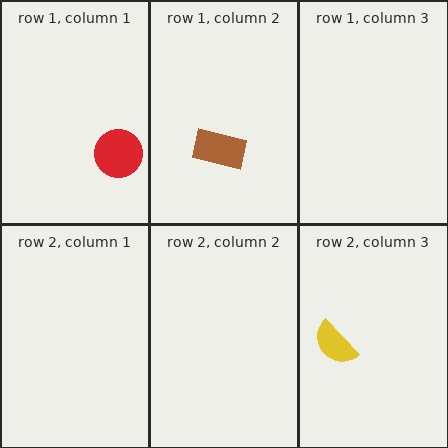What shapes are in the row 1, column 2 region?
The brown rectangle.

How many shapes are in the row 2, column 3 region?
1.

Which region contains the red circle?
The row 1, column 1 region.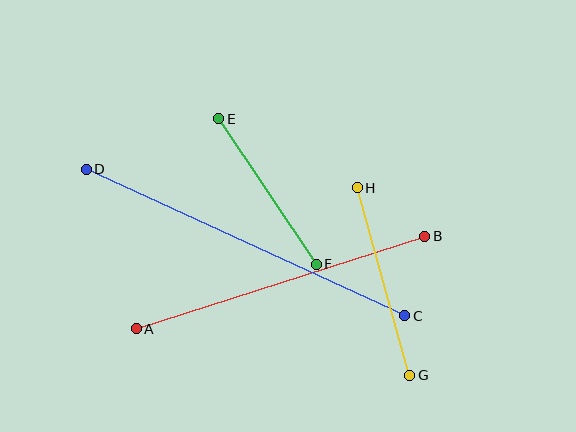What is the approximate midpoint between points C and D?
The midpoint is at approximately (246, 242) pixels.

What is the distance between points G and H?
The distance is approximately 195 pixels.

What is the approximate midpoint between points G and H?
The midpoint is at approximately (383, 282) pixels.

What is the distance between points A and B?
The distance is approximately 303 pixels.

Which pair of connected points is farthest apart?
Points C and D are farthest apart.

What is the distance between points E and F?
The distance is approximately 175 pixels.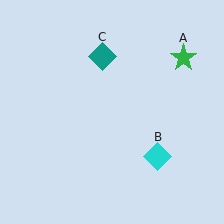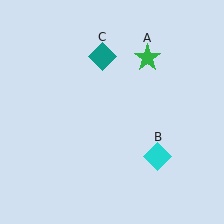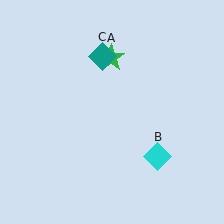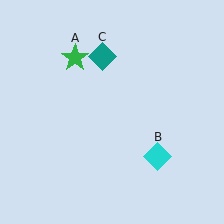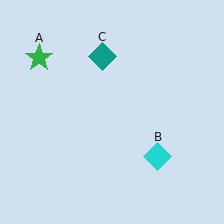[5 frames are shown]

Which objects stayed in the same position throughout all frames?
Cyan diamond (object B) and teal diamond (object C) remained stationary.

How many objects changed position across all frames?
1 object changed position: green star (object A).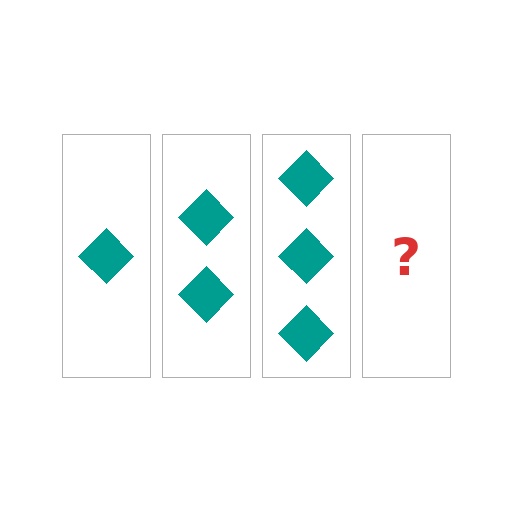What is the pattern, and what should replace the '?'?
The pattern is that each step adds one more diamond. The '?' should be 4 diamonds.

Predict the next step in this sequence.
The next step is 4 diamonds.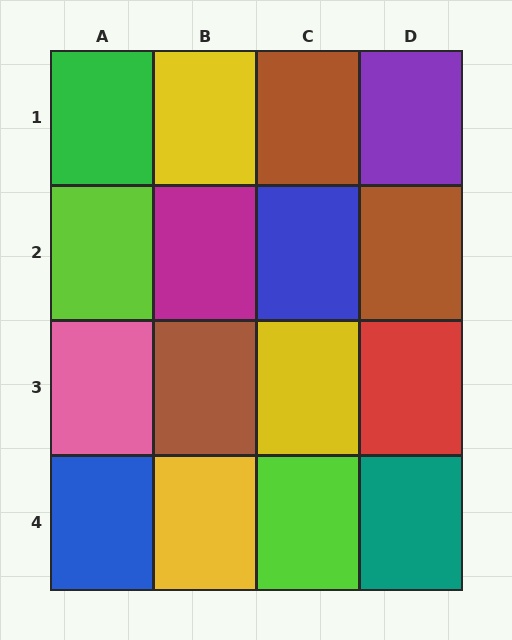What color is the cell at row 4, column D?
Teal.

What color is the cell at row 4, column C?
Lime.